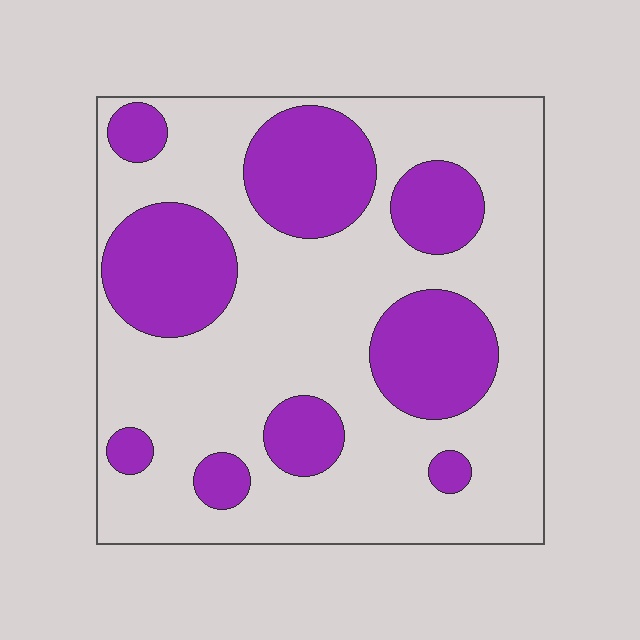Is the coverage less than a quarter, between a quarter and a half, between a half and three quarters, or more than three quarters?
Between a quarter and a half.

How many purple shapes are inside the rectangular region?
9.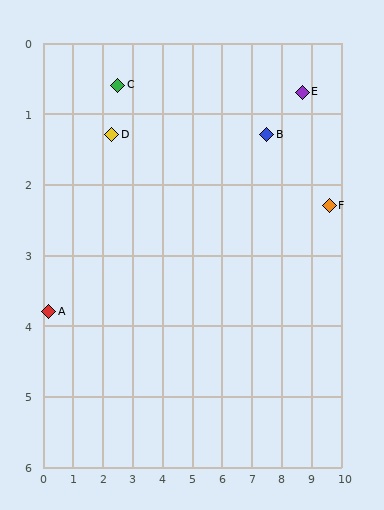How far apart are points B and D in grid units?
Points B and D are about 5.2 grid units apart.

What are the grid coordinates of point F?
Point F is at approximately (9.6, 2.3).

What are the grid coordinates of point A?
Point A is at approximately (0.2, 3.8).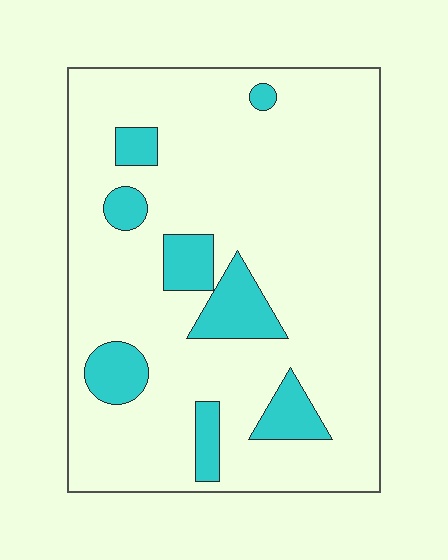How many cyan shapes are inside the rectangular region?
8.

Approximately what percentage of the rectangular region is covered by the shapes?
Approximately 15%.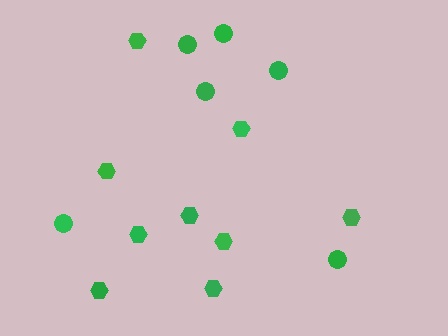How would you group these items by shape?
There are 2 groups: one group of circles (6) and one group of hexagons (9).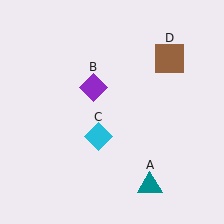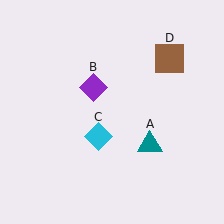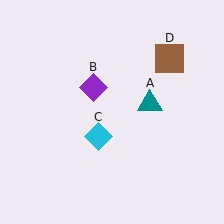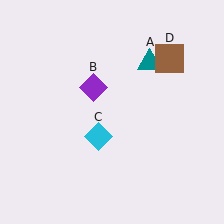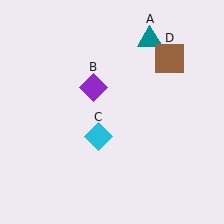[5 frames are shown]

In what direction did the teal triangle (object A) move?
The teal triangle (object A) moved up.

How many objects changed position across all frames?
1 object changed position: teal triangle (object A).